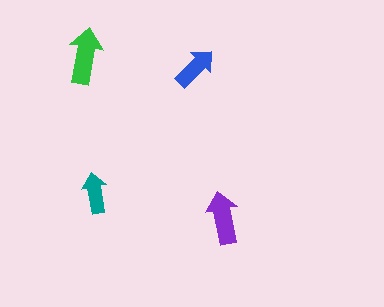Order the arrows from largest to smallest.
the green one, the purple one, the blue one, the teal one.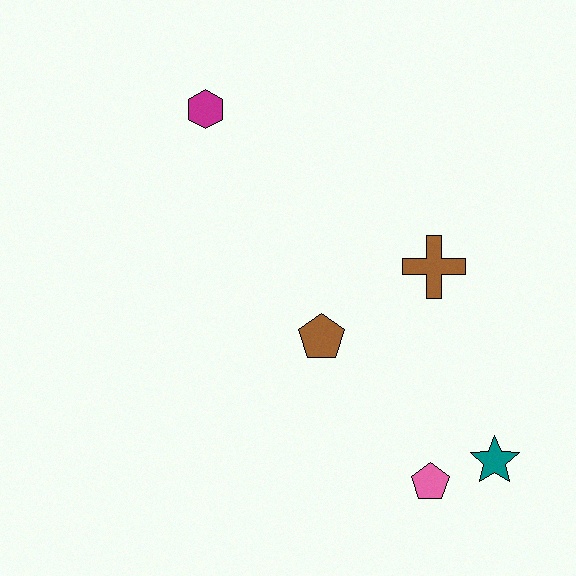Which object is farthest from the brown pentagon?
The magenta hexagon is farthest from the brown pentagon.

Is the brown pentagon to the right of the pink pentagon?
No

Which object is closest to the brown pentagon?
The brown cross is closest to the brown pentagon.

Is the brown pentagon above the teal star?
Yes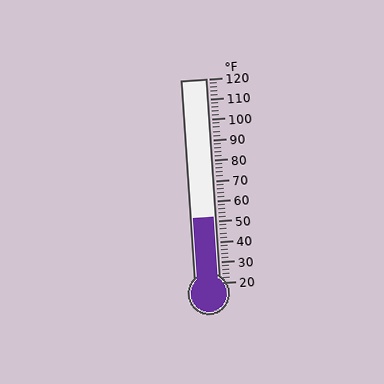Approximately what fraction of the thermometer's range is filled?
The thermometer is filled to approximately 30% of its range.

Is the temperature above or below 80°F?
The temperature is below 80°F.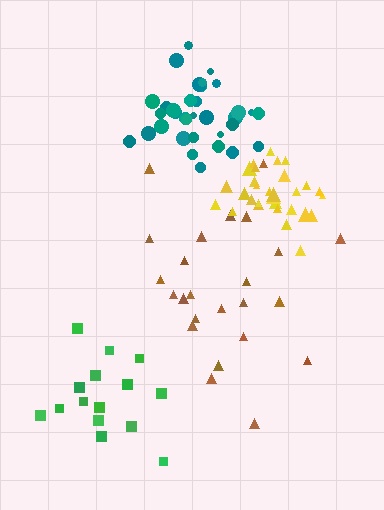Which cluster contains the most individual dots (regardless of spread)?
Teal (34).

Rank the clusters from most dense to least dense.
yellow, teal, green, brown.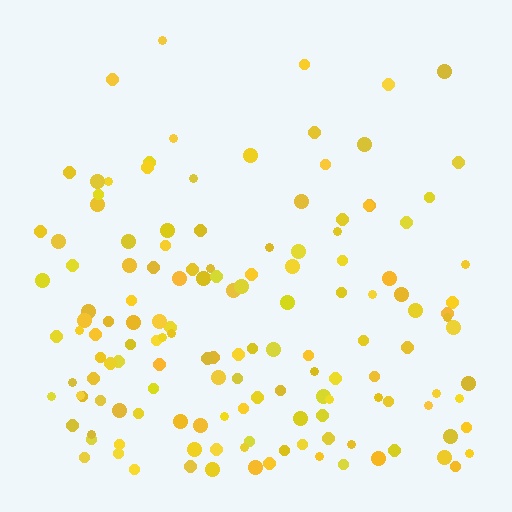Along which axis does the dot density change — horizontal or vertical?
Vertical.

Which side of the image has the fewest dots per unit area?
The top.